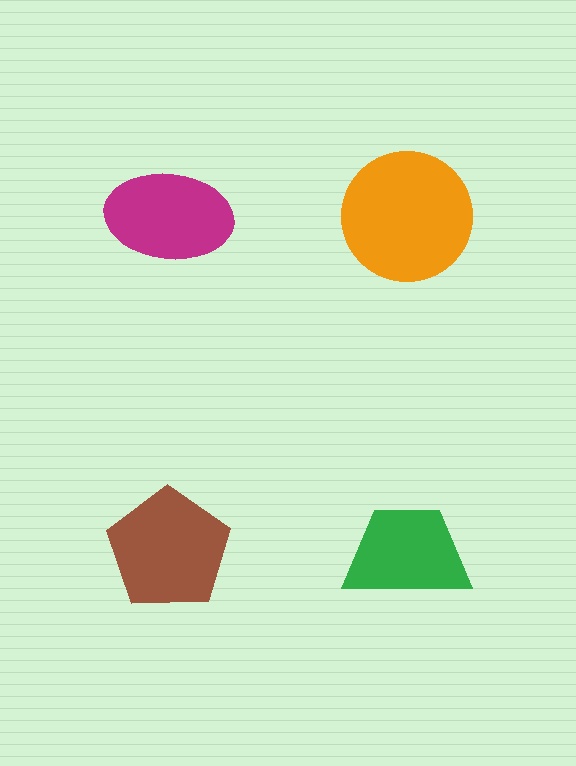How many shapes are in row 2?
2 shapes.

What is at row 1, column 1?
A magenta ellipse.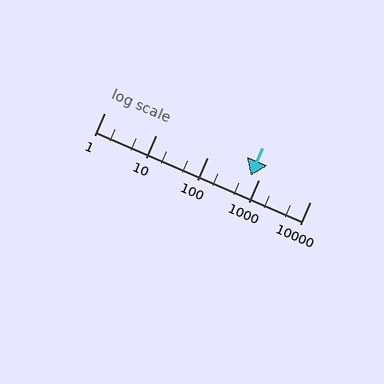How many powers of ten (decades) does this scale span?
The scale spans 4 decades, from 1 to 10000.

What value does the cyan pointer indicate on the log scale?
The pointer indicates approximately 700.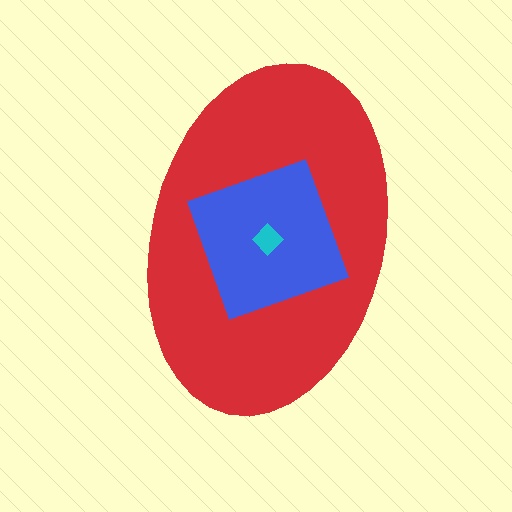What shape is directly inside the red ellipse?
The blue square.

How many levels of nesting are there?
3.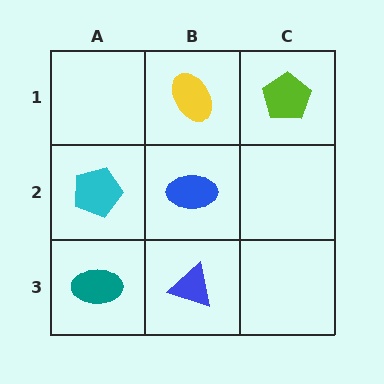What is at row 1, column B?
A yellow ellipse.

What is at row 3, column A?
A teal ellipse.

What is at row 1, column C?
A lime pentagon.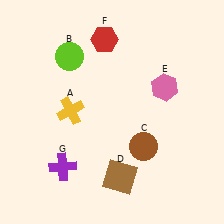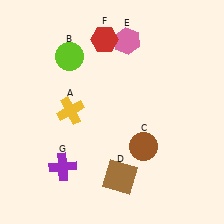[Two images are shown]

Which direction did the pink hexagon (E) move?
The pink hexagon (E) moved up.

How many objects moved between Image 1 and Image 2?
1 object moved between the two images.